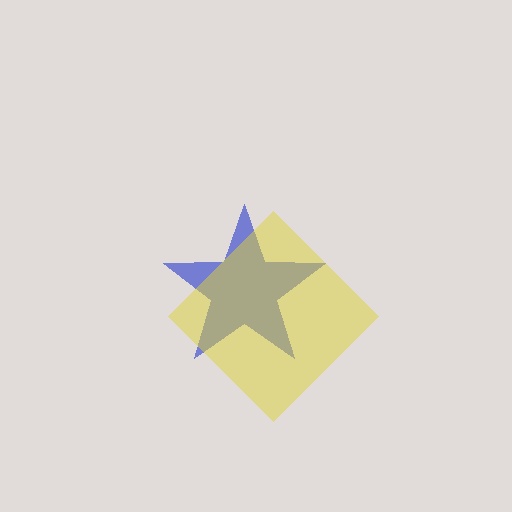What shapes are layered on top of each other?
The layered shapes are: a blue star, a yellow diamond.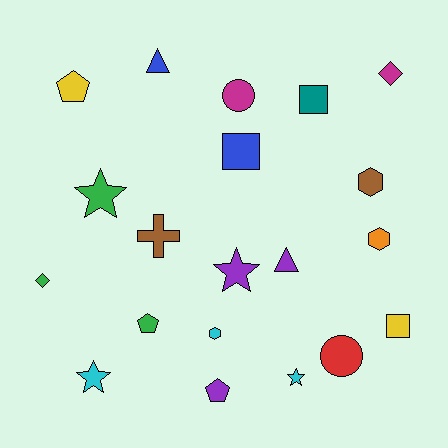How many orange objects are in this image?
There is 1 orange object.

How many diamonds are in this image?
There are 2 diamonds.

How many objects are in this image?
There are 20 objects.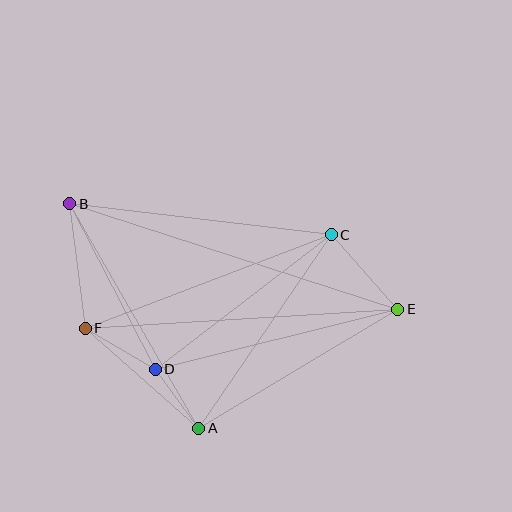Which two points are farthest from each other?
Points B and E are farthest from each other.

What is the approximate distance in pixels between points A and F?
The distance between A and F is approximately 151 pixels.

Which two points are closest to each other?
Points A and D are closest to each other.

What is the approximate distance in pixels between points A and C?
The distance between A and C is approximately 234 pixels.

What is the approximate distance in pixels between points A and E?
The distance between A and E is approximately 232 pixels.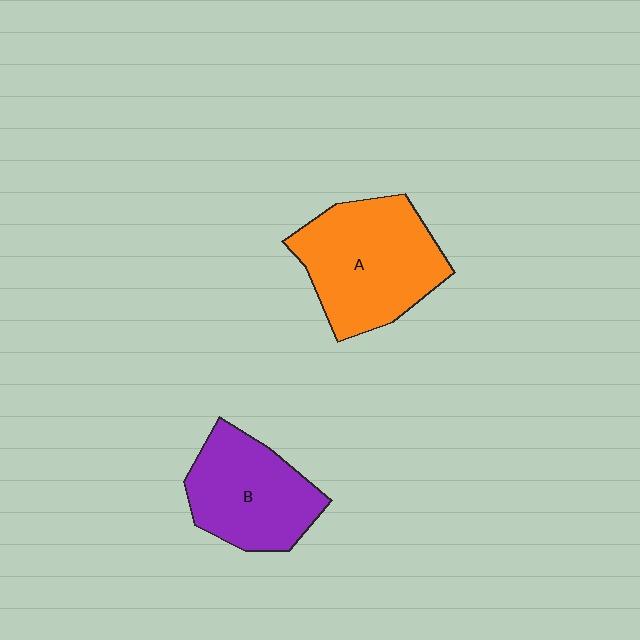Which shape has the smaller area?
Shape B (purple).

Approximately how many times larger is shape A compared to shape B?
Approximately 1.3 times.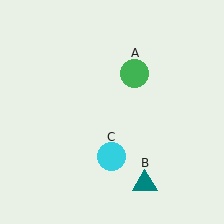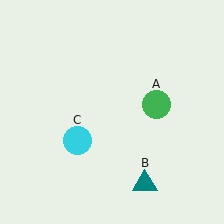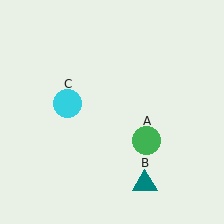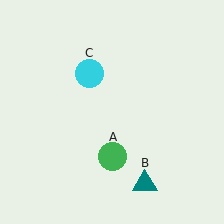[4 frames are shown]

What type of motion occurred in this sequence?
The green circle (object A), cyan circle (object C) rotated clockwise around the center of the scene.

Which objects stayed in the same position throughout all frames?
Teal triangle (object B) remained stationary.